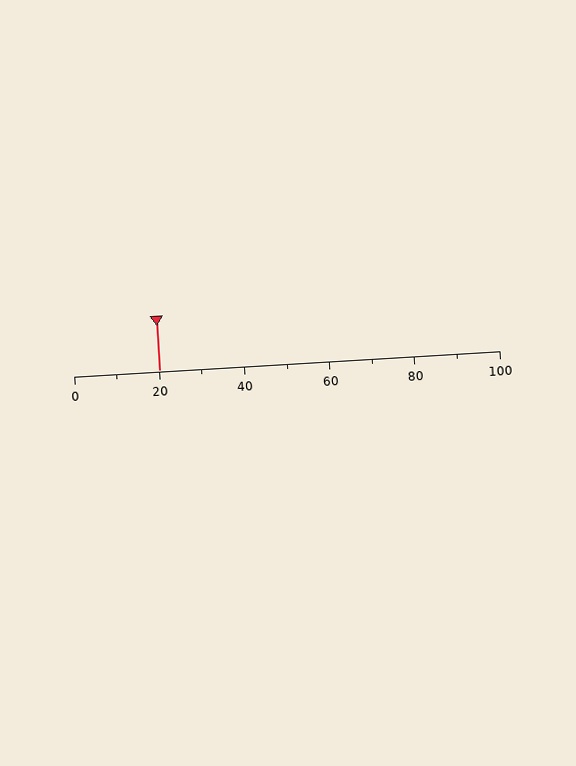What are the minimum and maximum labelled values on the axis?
The axis runs from 0 to 100.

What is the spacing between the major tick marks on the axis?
The major ticks are spaced 20 apart.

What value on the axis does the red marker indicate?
The marker indicates approximately 20.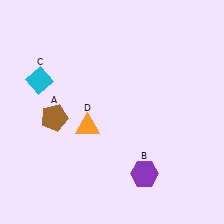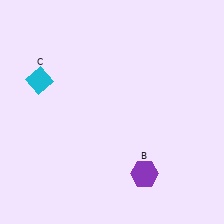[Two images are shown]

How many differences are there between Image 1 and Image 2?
There are 2 differences between the two images.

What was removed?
The orange triangle (D), the brown pentagon (A) were removed in Image 2.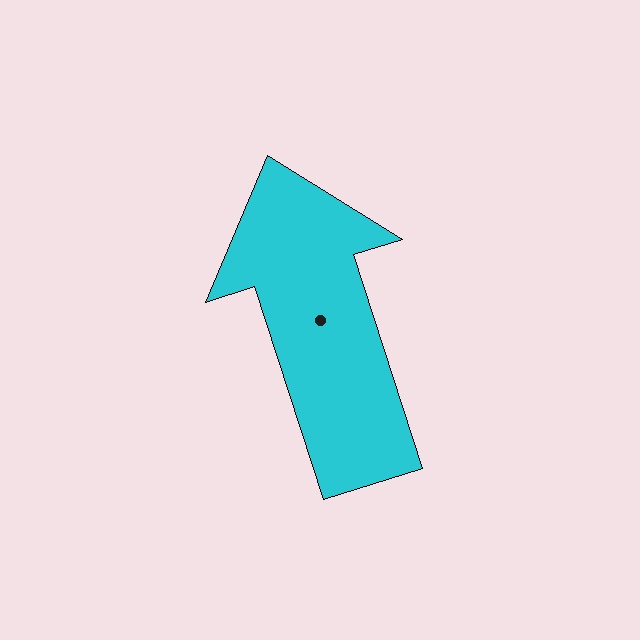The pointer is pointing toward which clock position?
Roughly 11 o'clock.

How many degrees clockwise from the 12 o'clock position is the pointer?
Approximately 342 degrees.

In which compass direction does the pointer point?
North.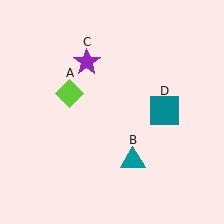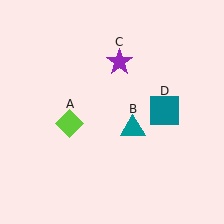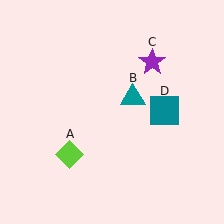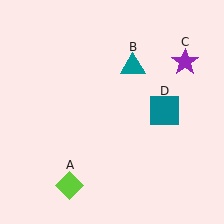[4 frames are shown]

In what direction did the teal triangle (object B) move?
The teal triangle (object B) moved up.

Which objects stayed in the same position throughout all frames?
Teal square (object D) remained stationary.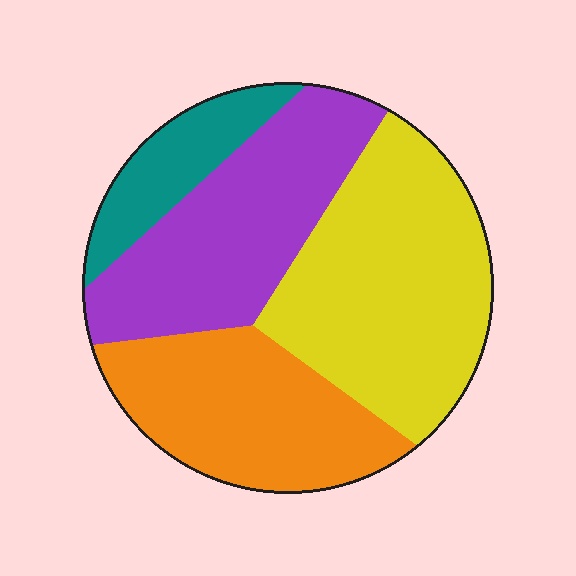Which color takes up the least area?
Teal, at roughly 10%.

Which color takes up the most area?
Yellow, at roughly 35%.